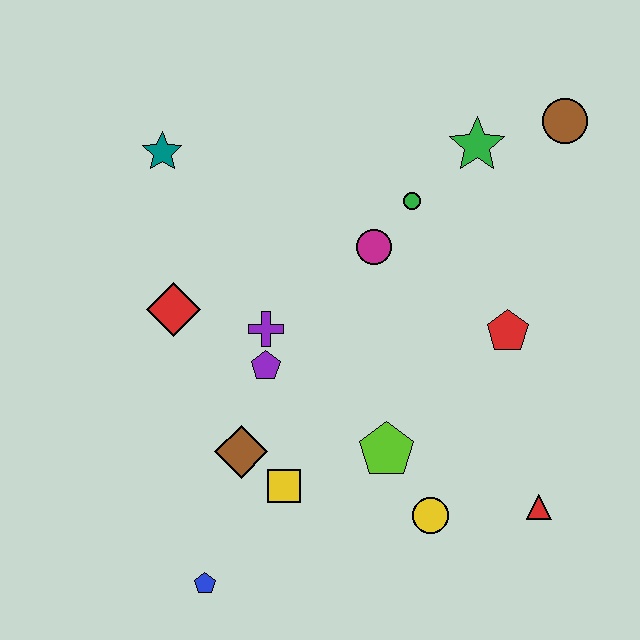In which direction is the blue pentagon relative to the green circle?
The blue pentagon is below the green circle.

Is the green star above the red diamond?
Yes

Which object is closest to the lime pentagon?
The yellow circle is closest to the lime pentagon.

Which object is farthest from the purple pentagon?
The brown circle is farthest from the purple pentagon.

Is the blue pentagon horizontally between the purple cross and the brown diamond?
No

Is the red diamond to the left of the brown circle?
Yes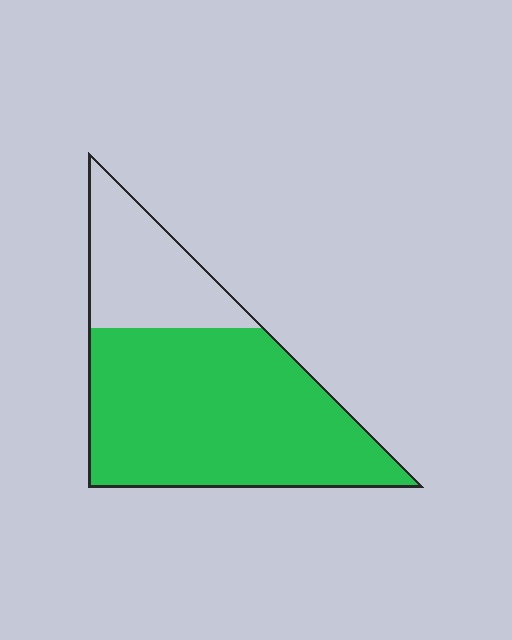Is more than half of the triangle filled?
Yes.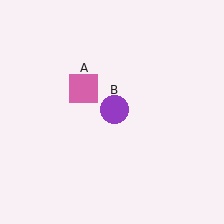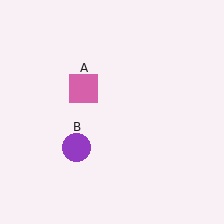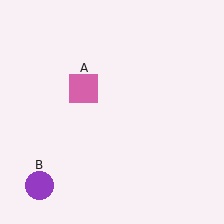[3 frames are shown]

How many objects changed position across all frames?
1 object changed position: purple circle (object B).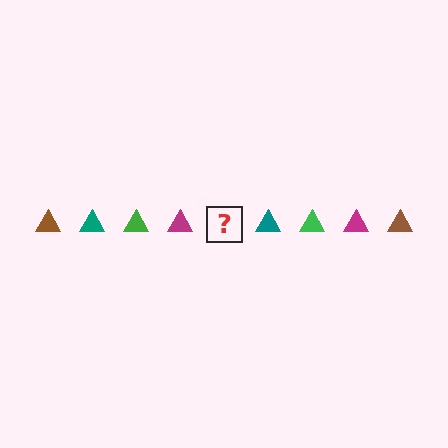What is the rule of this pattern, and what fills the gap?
The rule is that the pattern cycles through brown, teal, green, magenta triangles. The gap should be filled with a brown triangle.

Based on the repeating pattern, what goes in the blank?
The blank should be a brown triangle.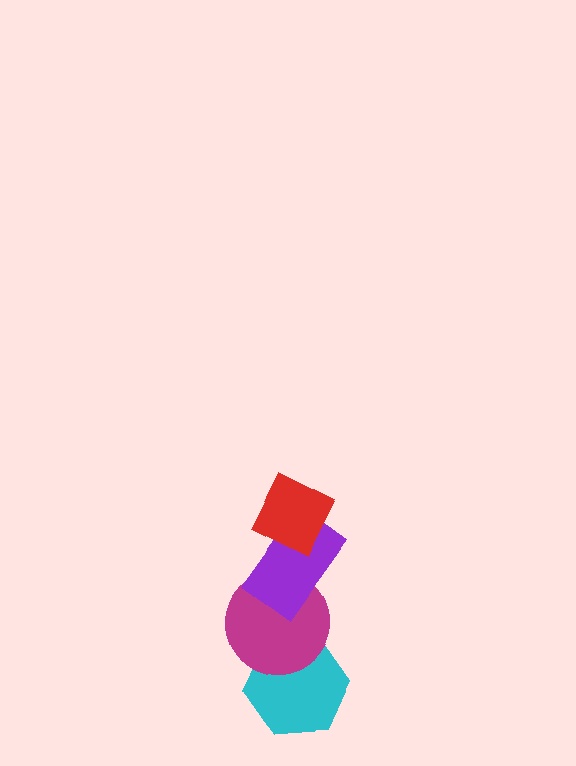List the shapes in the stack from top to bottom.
From top to bottom: the red diamond, the purple rectangle, the magenta circle, the cyan hexagon.